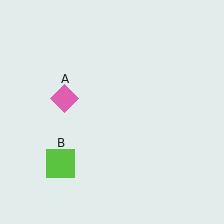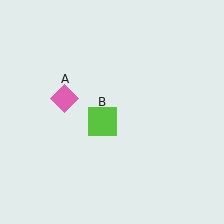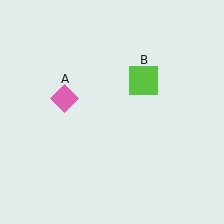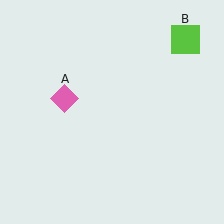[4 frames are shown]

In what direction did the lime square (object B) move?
The lime square (object B) moved up and to the right.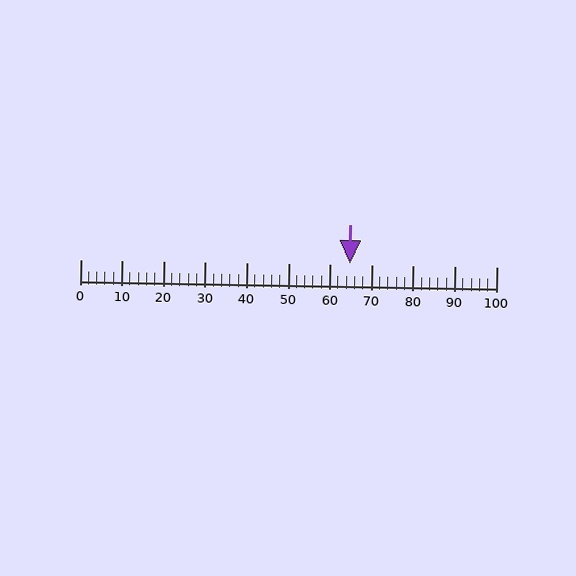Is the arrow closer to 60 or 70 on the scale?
The arrow is closer to 60.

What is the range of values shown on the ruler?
The ruler shows values from 0 to 100.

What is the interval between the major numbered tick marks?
The major tick marks are spaced 10 units apart.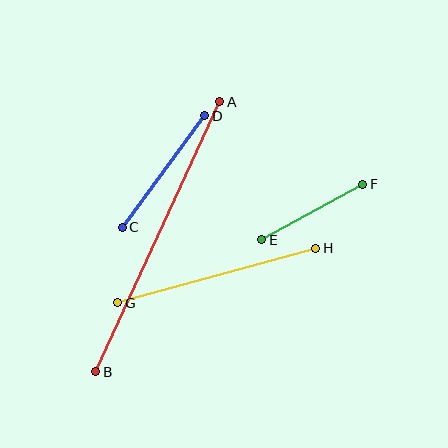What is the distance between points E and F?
The distance is approximately 115 pixels.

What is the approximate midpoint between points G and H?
The midpoint is at approximately (217, 275) pixels.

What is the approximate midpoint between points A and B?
The midpoint is at approximately (158, 237) pixels.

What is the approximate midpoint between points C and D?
The midpoint is at approximately (164, 171) pixels.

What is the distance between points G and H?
The distance is approximately 205 pixels.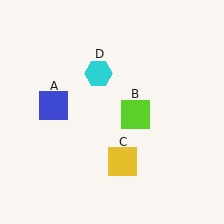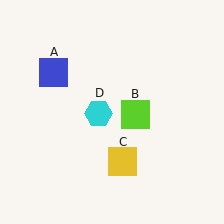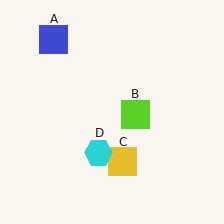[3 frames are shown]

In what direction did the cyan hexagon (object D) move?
The cyan hexagon (object D) moved down.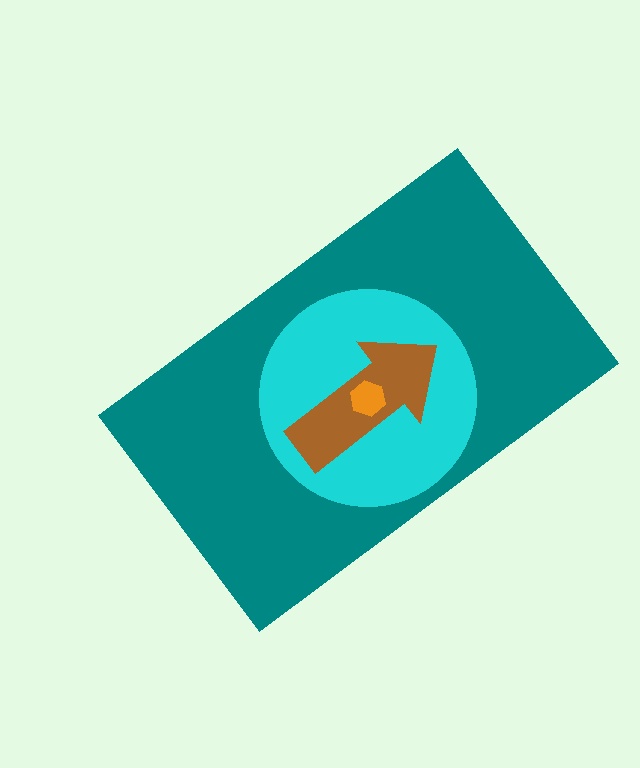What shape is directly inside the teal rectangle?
The cyan circle.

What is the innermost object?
The orange hexagon.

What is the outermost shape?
The teal rectangle.